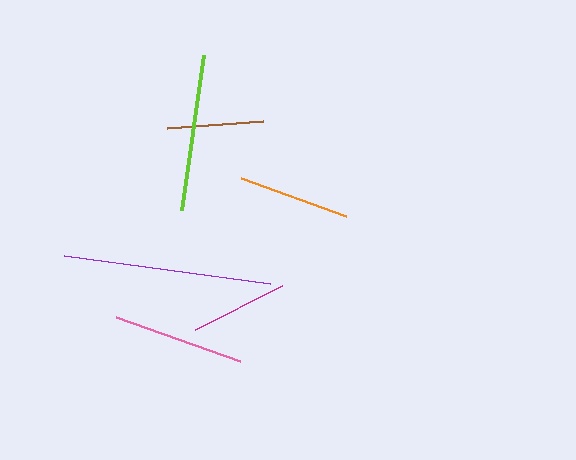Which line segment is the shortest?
The brown line is the shortest at approximately 96 pixels.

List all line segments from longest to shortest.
From longest to shortest: purple, lime, pink, orange, magenta, brown.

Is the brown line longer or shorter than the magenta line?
The magenta line is longer than the brown line.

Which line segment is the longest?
The purple line is the longest at approximately 208 pixels.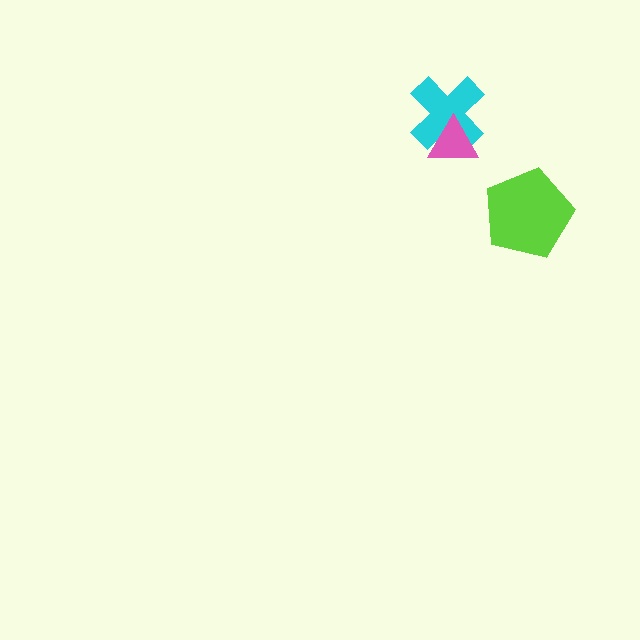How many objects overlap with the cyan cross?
1 object overlaps with the cyan cross.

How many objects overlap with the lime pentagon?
0 objects overlap with the lime pentagon.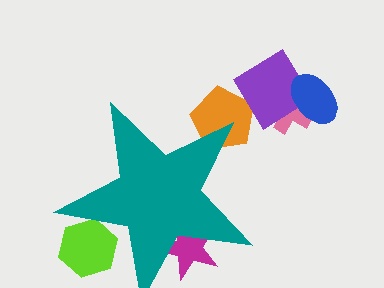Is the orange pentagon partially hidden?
Yes, the orange pentagon is partially hidden behind the teal star.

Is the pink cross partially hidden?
No, the pink cross is fully visible.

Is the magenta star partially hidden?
Yes, the magenta star is partially hidden behind the teal star.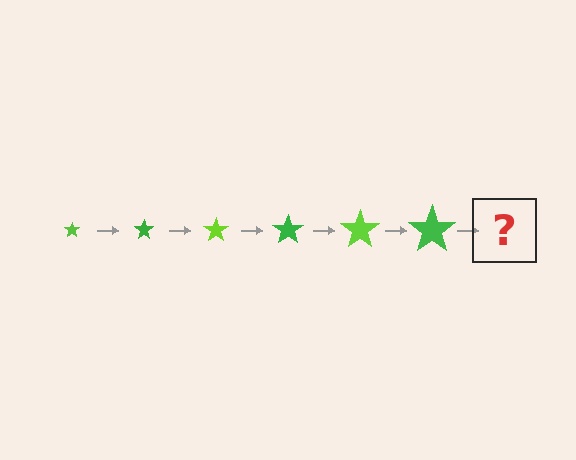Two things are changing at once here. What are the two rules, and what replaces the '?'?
The two rules are that the star grows larger each step and the color cycles through lime and green. The '?' should be a lime star, larger than the previous one.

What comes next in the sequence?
The next element should be a lime star, larger than the previous one.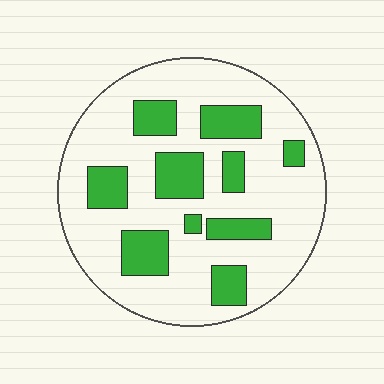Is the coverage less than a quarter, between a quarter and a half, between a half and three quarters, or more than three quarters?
Between a quarter and a half.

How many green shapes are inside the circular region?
10.